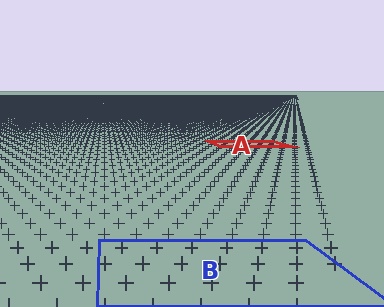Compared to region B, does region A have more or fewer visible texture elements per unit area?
Region A has more texture elements per unit area — they are packed more densely because it is farther away.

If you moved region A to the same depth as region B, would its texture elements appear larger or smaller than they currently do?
They would appear larger. At a closer depth, the same texture elements are projected at a bigger on-screen size.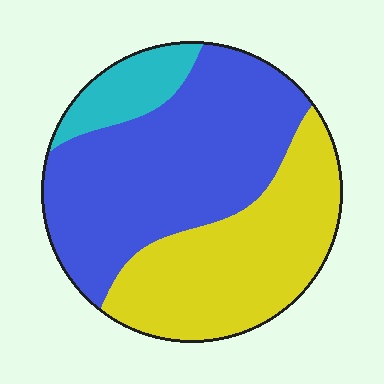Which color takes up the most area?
Blue, at roughly 50%.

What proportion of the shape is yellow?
Yellow takes up about three eighths (3/8) of the shape.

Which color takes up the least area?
Cyan, at roughly 10%.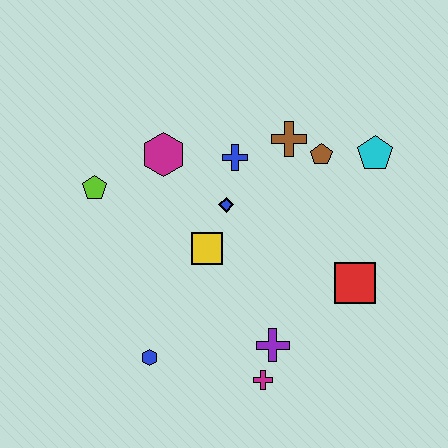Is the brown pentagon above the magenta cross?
Yes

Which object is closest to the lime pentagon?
The magenta hexagon is closest to the lime pentagon.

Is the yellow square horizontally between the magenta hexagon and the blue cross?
Yes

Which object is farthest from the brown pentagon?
The blue hexagon is farthest from the brown pentagon.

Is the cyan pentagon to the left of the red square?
No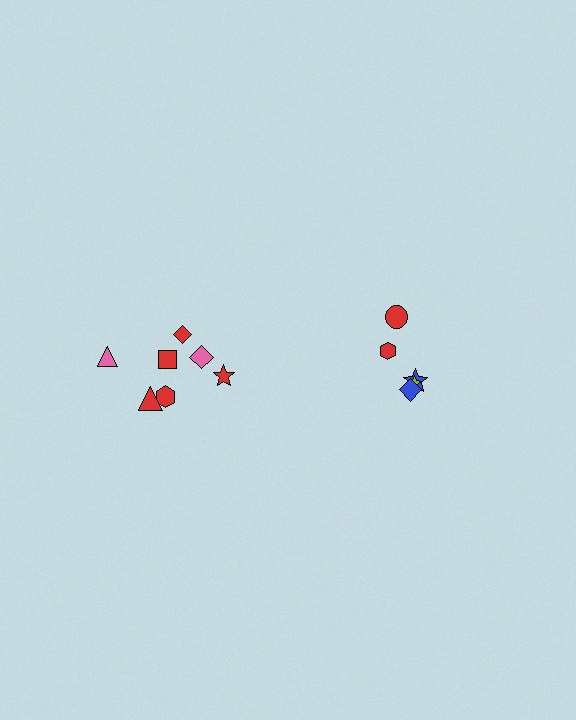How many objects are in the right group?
There are 5 objects.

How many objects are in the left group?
There are 7 objects.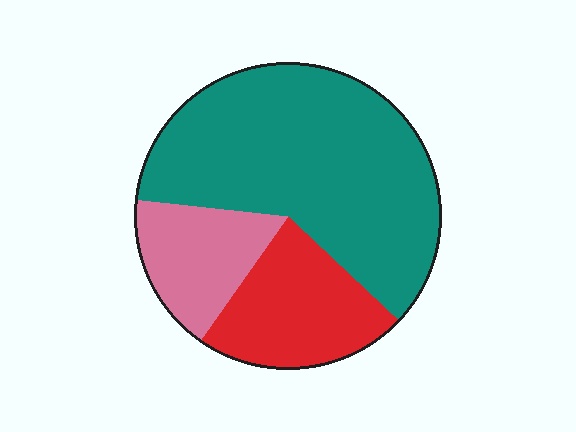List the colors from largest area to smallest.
From largest to smallest: teal, red, pink.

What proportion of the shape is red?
Red covers 23% of the shape.